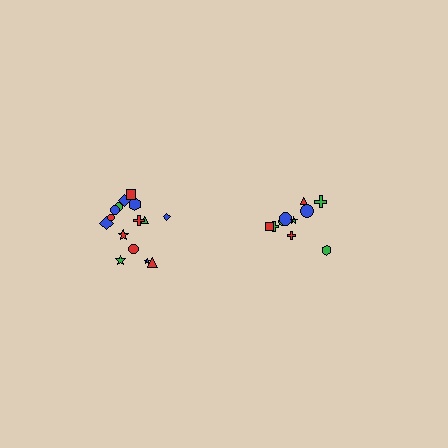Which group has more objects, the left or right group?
The left group.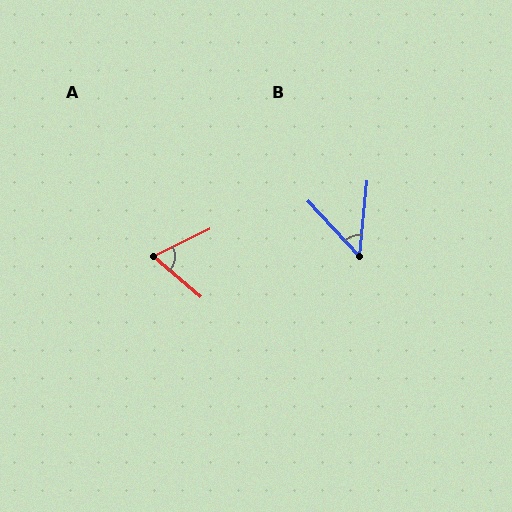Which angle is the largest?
A, at approximately 66 degrees.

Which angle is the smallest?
B, at approximately 48 degrees.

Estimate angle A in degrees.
Approximately 66 degrees.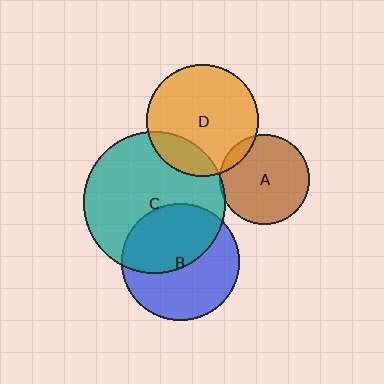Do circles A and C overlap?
Yes.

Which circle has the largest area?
Circle C (teal).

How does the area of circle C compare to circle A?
Approximately 2.5 times.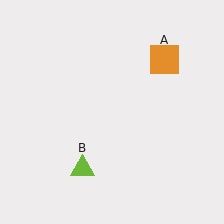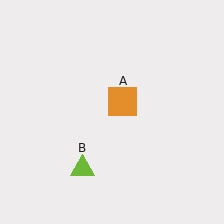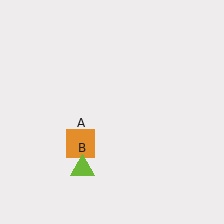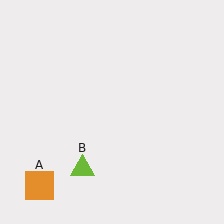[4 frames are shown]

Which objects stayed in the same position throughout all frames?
Lime triangle (object B) remained stationary.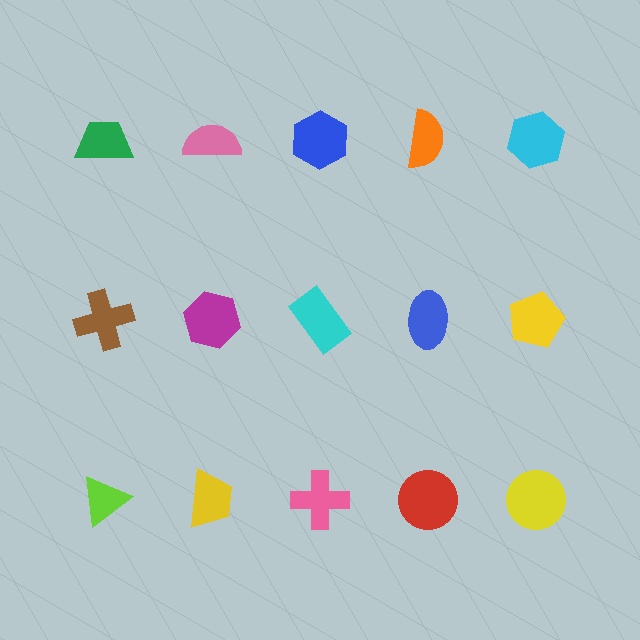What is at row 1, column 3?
A blue hexagon.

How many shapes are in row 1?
5 shapes.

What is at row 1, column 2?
A pink semicircle.